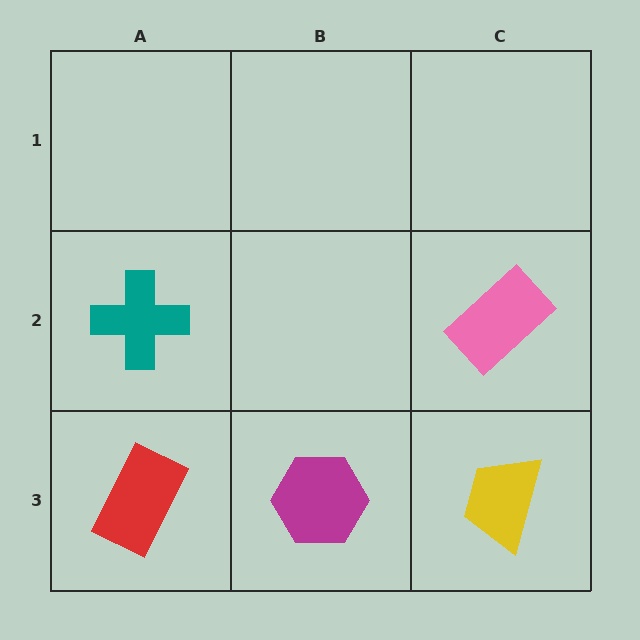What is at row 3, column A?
A red rectangle.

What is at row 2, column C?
A pink rectangle.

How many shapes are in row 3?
3 shapes.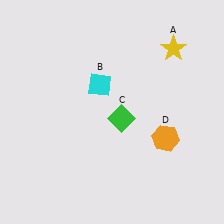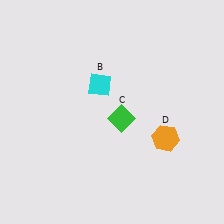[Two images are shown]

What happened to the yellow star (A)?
The yellow star (A) was removed in Image 2. It was in the top-right area of Image 1.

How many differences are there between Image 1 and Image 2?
There is 1 difference between the two images.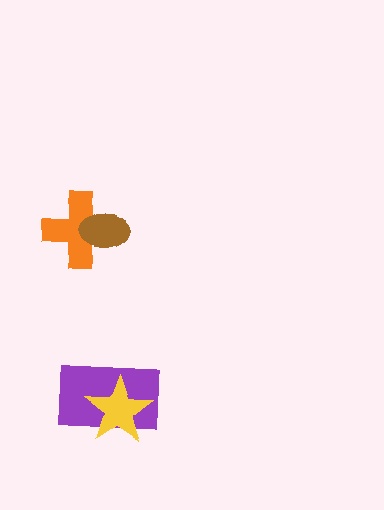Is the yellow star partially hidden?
No, no other shape covers it.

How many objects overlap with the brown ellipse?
1 object overlaps with the brown ellipse.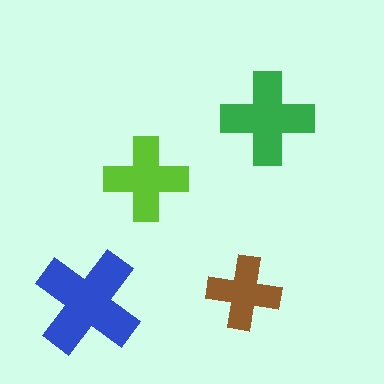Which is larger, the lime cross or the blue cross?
The blue one.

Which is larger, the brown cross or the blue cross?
The blue one.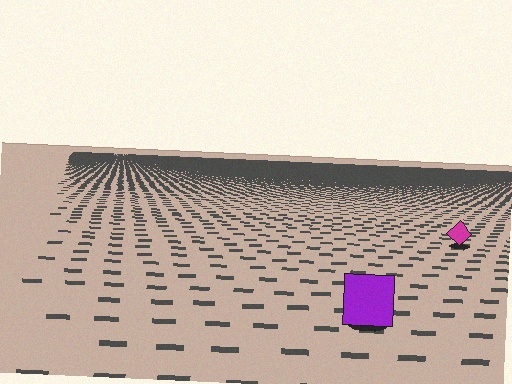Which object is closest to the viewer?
The purple square is closest. The texture marks near it are larger and more spread out.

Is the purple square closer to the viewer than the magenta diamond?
Yes. The purple square is closer — you can tell from the texture gradient: the ground texture is coarser near it.